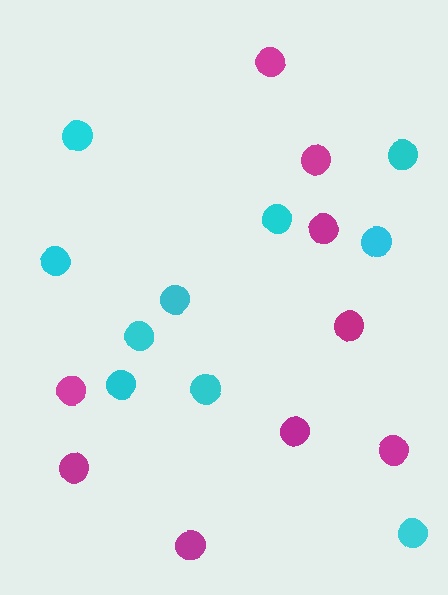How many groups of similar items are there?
There are 2 groups: one group of magenta circles (9) and one group of cyan circles (10).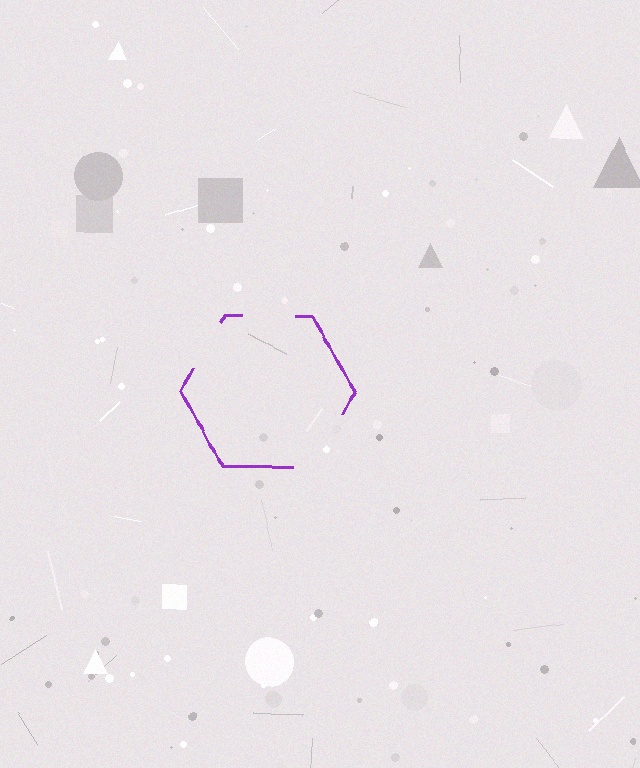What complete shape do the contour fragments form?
The contour fragments form a hexagon.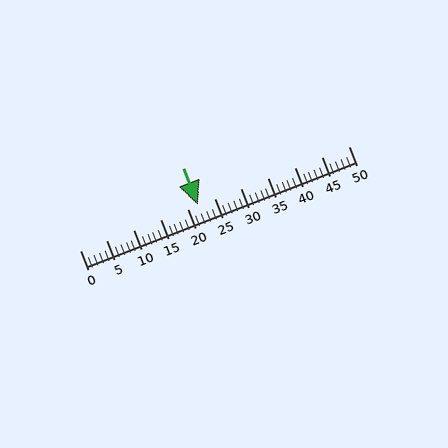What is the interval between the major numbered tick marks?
The major tick marks are spaced 5 units apart.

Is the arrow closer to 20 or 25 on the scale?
The arrow is closer to 20.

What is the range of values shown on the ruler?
The ruler shows values from 0 to 50.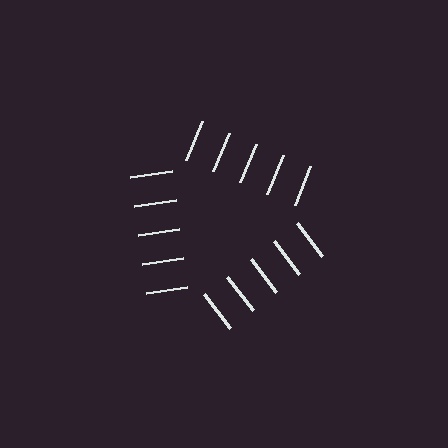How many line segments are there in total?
15 — 5 along each of the 3 edges.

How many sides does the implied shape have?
3 sides — the line-ends trace a triangle.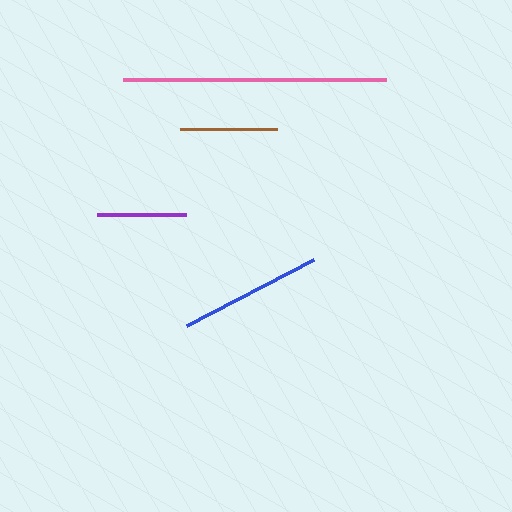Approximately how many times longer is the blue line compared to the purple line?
The blue line is approximately 1.6 times the length of the purple line.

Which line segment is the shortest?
The purple line is the shortest at approximately 88 pixels.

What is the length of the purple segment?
The purple segment is approximately 88 pixels long.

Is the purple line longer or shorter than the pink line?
The pink line is longer than the purple line.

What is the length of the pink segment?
The pink segment is approximately 263 pixels long.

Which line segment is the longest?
The pink line is the longest at approximately 263 pixels.